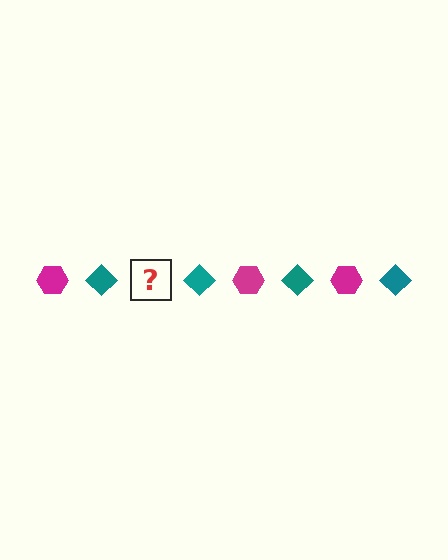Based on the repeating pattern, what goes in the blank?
The blank should be a magenta hexagon.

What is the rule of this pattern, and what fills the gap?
The rule is that the pattern alternates between magenta hexagon and teal diamond. The gap should be filled with a magenta hexagon.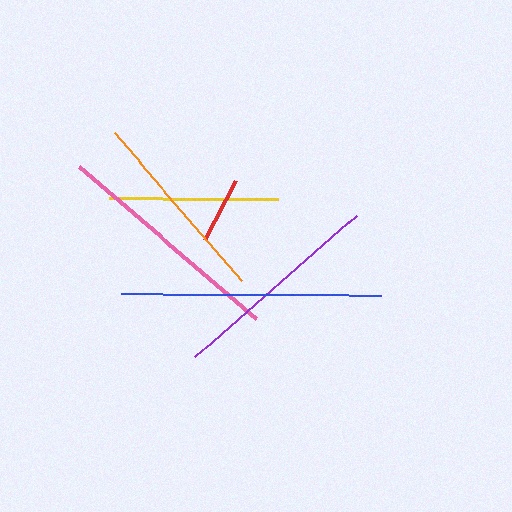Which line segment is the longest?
The blue line is the longest at approximately 260 pixels.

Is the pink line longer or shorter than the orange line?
The pink line is longer than the orange line.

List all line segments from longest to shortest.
From longest to shortest: blue, pink, purple, orange, yellow, red.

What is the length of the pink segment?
The pink segment is approximately 233 pixels long.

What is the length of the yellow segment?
The yellow segment is approximately 170 pixels long.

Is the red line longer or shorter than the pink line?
The pink line is longer than the red line.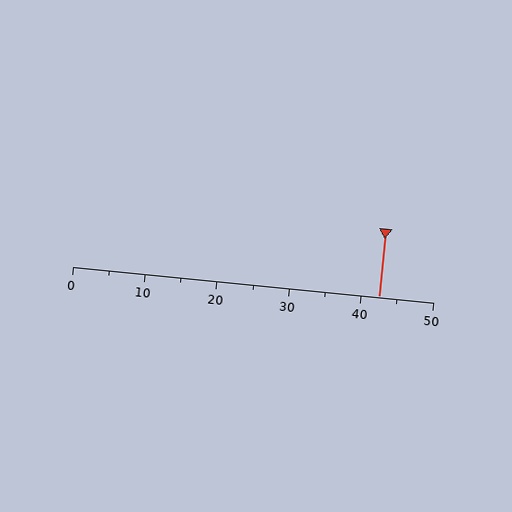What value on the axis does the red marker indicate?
The marker indicates approximately 42.5.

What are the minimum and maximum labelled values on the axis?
The axis runs from 0 to 50.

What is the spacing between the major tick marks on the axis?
The major ticks are spaced 10 apart.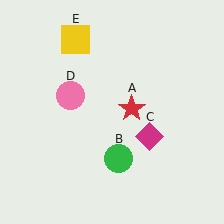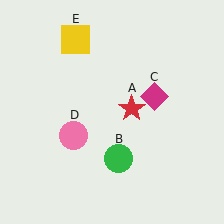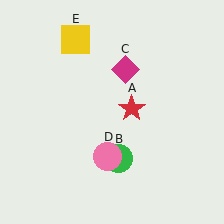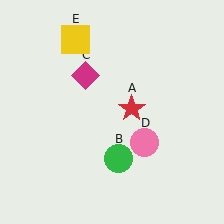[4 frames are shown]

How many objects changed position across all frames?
2 objects changed position: magenta diamond (object C), pink circle (object D).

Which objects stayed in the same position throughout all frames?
Red star (object A) and green circle (object B) and yellow square (object E) remained stationary.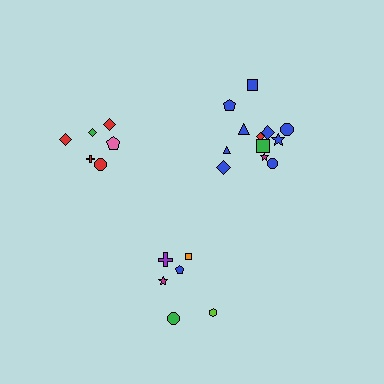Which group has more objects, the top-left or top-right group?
The top-right group.